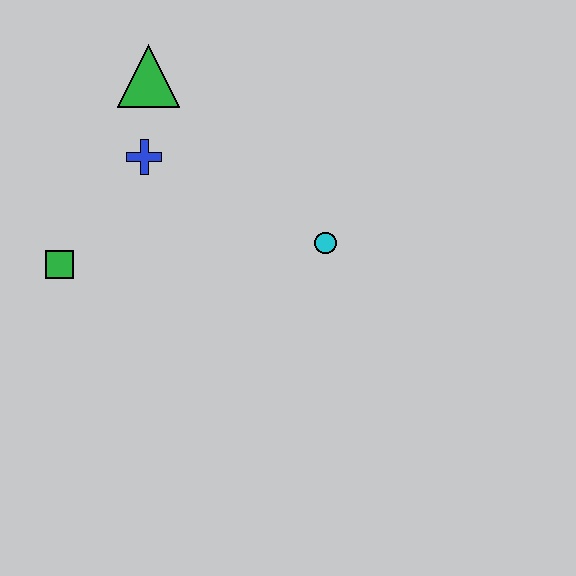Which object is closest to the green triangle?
The blue cross is closest to the green triangle.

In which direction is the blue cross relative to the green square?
The blue cross is above the green square.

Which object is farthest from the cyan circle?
The green square is farthest from the cyan circle.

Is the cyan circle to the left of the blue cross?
No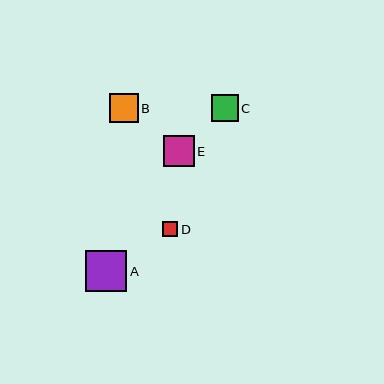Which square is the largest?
Square A is the largest with a size of approximately 41 pixels.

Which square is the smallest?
Square D is the smallest with a size of approximately 16 pixels.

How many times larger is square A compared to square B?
Square A is approximately 1.4 times the size of square B.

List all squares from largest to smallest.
From largest to smallest: A, E, B, C, D.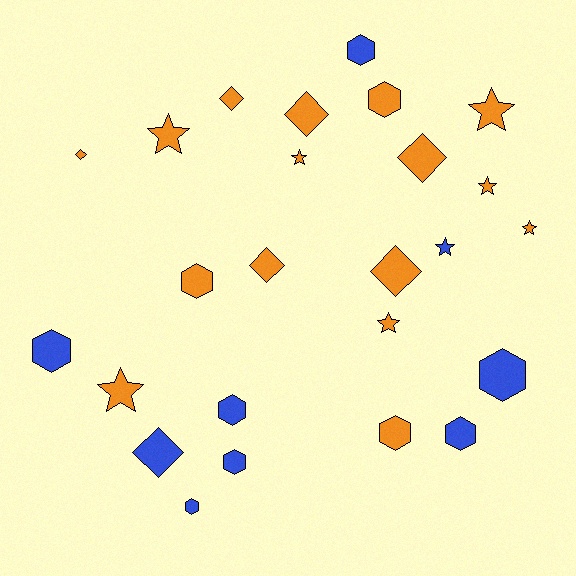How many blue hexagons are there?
There are 7 blue hexagons.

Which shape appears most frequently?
Hexagon, with 10 objects.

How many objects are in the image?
There are 25 objects.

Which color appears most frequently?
Orange, with 16 objects.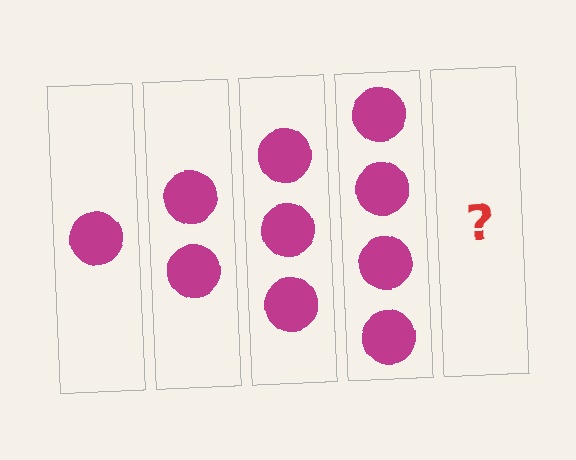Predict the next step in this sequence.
The next step is 5 circles.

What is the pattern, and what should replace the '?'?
The pattern is that each step adds one more circle. The '?' should be 5 circles.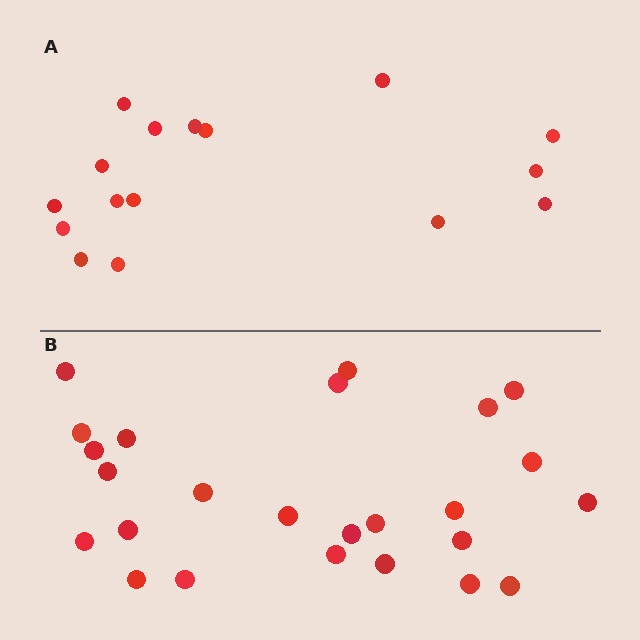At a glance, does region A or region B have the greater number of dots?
Region B (the bottom region) has more dots.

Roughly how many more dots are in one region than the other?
Region B has roughly 8 or so more dots than region A.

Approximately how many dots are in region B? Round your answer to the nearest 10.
About 20 dots. (The exact count is 25, which rounds to 20.)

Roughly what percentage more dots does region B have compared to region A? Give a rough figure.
About 55% more.